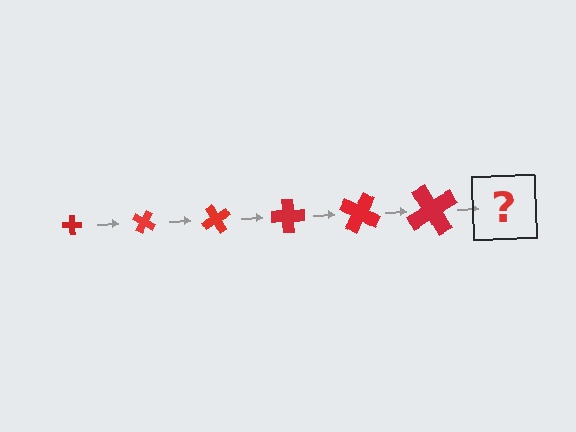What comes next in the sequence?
The next element should be a cross, larger than the previous one and rotated 180 degrees from the start.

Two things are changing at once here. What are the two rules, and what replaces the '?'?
The two rules are that the cross grows larger each step and it rotates 30 degrees each step. The '?' should be a cross, larger than the previous one and rotated 180 degrees from the start.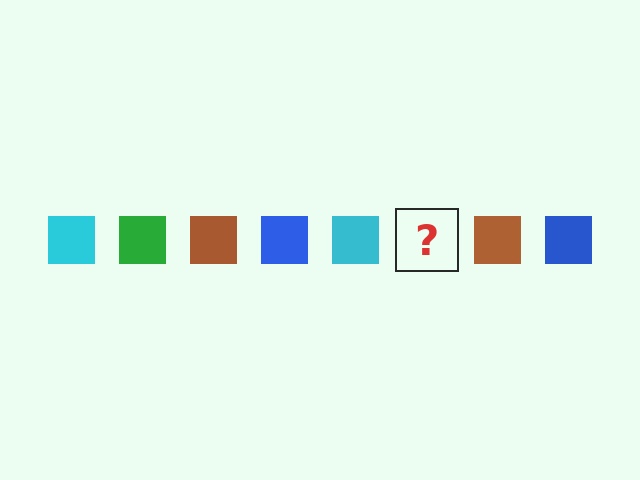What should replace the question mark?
The question mark should be replaced with a green square.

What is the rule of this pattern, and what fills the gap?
The rule is that the pattern cycles through cyan, green, brown, blue squares. The gap should be filled with a green square.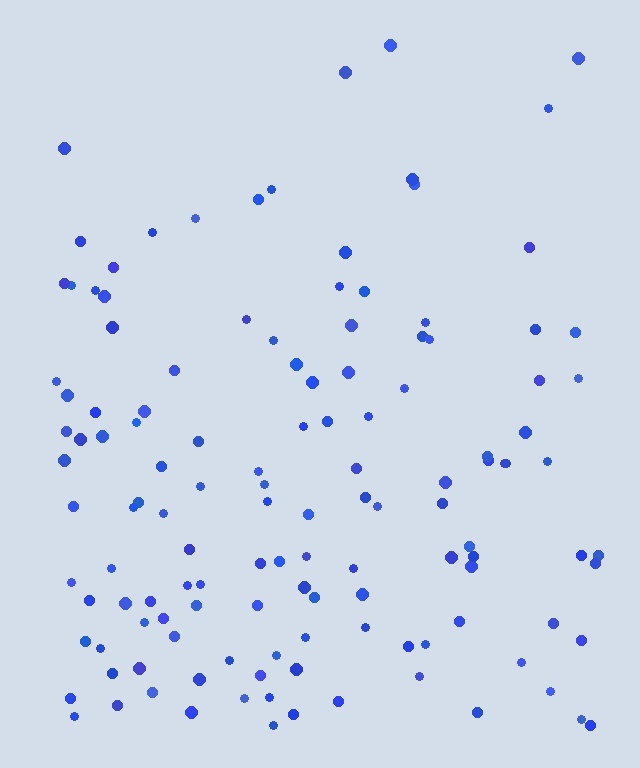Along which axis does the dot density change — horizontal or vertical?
Vertical.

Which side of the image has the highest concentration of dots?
The bottom.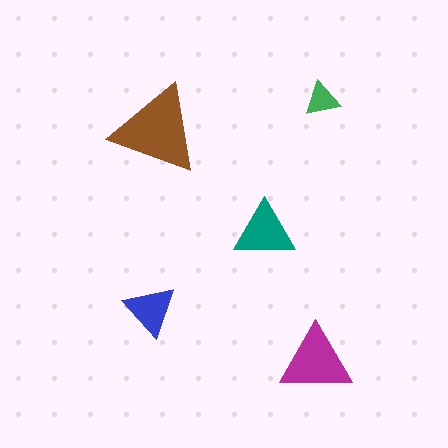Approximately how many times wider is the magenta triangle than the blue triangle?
About 1.5 times wider.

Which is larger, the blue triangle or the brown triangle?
The brown one.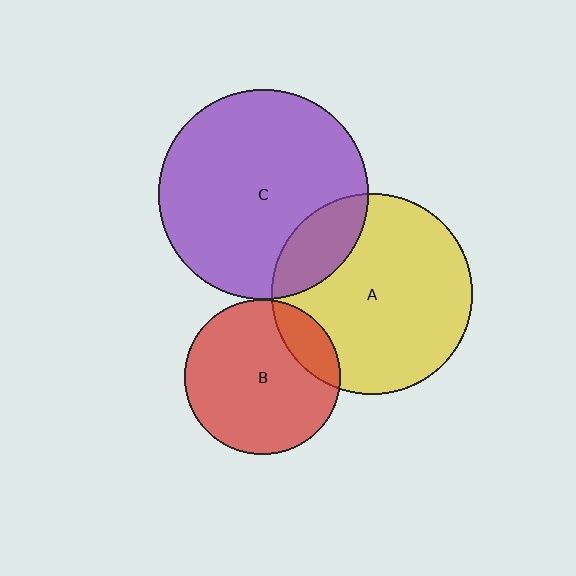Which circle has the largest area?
Circle C (purple).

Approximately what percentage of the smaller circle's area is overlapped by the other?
Approximately 5%.